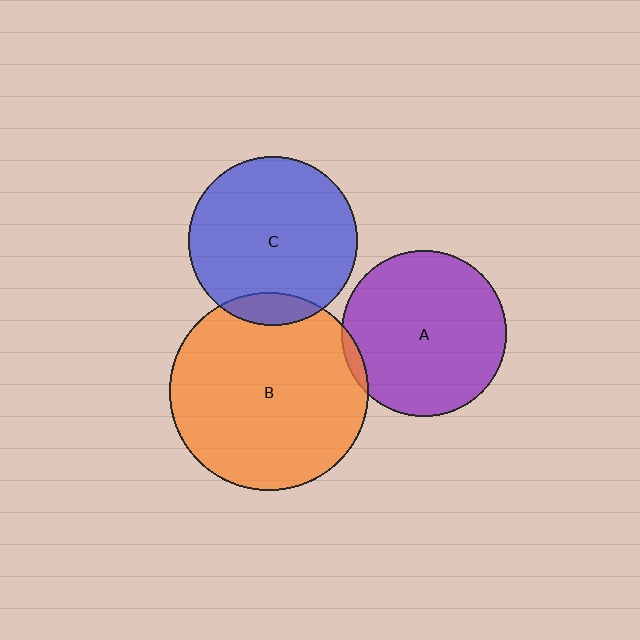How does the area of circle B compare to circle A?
Approximately 1.4 times.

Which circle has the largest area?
Circle B (orange).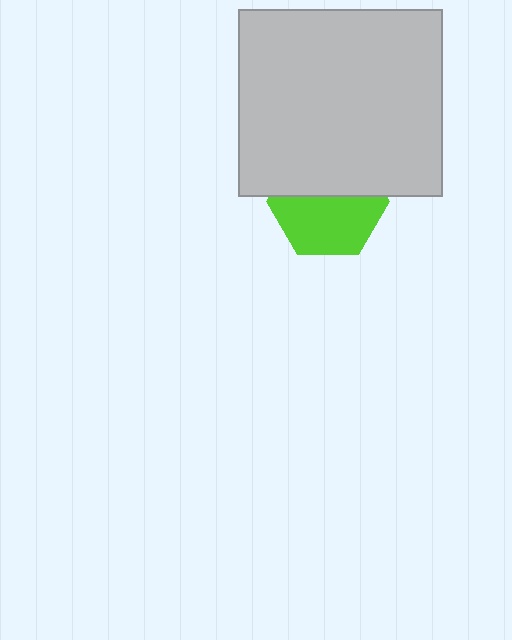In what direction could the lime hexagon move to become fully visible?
The lime hexagon could move down. That would shift it out from behind the light gray rectangle entirely.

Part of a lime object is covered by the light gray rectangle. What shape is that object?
It is a hexagon.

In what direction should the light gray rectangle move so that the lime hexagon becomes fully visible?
The light gray rectangle should move up. That is the shortest direction to clear the overlap and leave the lime hexagon fully visible.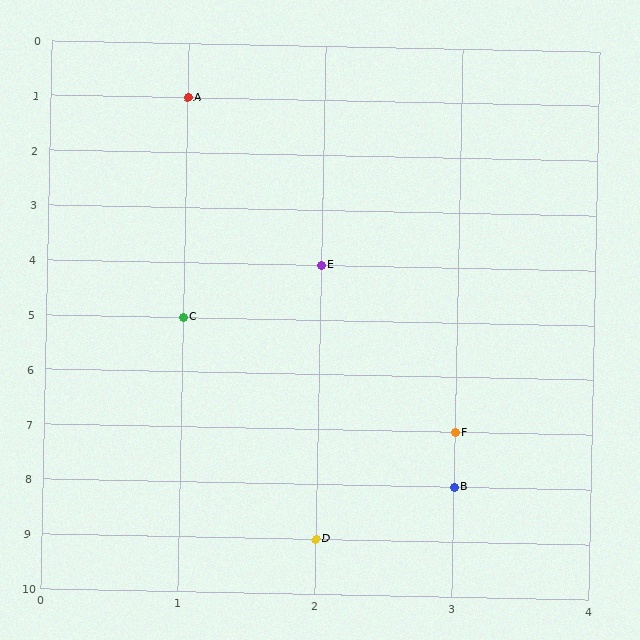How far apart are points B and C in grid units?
Points B and C are 2 columns and 3 rows apart (about 3.6 grid units diagonally).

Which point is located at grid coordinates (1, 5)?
Point C is at (1, 5).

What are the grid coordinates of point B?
Point B is at grid coordinates (3, 8).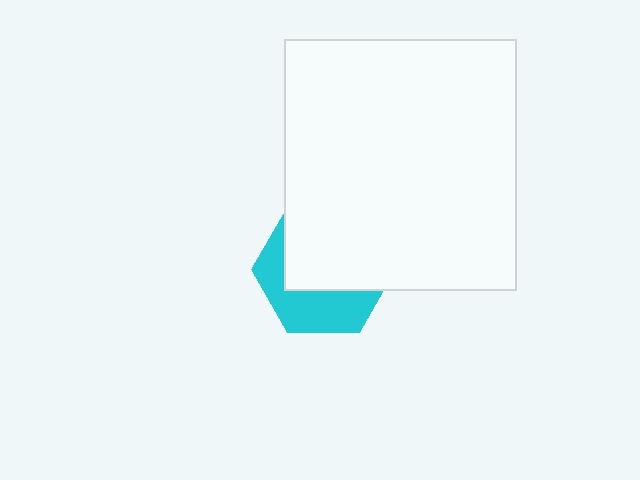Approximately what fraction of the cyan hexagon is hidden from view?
Roughly 60% of the cyan hexagon is hidden behind the white rectangle.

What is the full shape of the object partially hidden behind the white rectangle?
The partially hidden object is a cyan hexagon.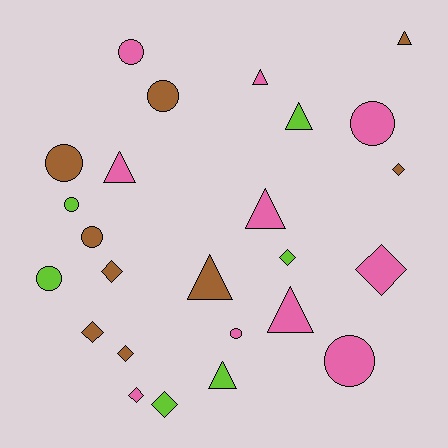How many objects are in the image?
There are 25 objects.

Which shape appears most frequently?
Circle, with 9 objects.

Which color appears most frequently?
Pink, with 10 objects.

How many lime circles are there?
There are 2 lime circles.